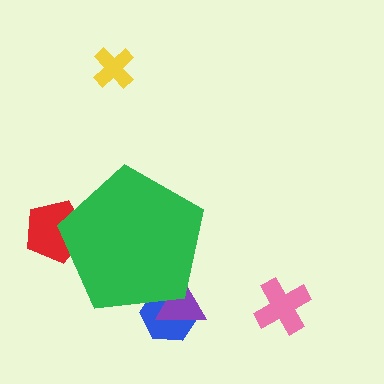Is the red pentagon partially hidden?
Yes, the red pentagon is partially hidden behind the green pentagon.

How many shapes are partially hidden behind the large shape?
3 shapes are partially hidden.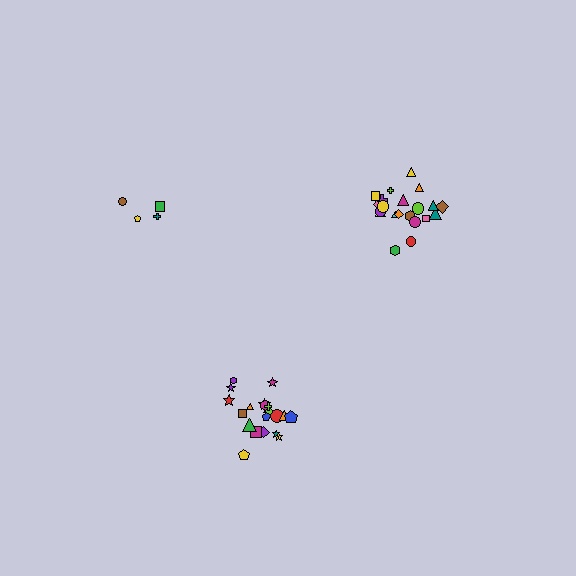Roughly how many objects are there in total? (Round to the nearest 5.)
Roughly 50 objects in total.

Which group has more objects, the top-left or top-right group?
The top-right group.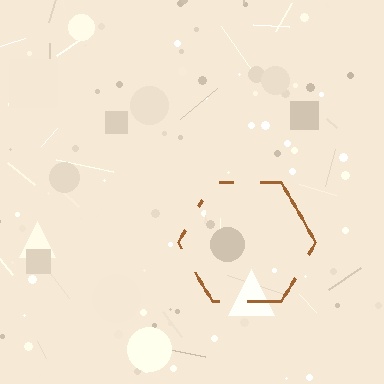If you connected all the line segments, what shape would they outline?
They would outline a hexagon.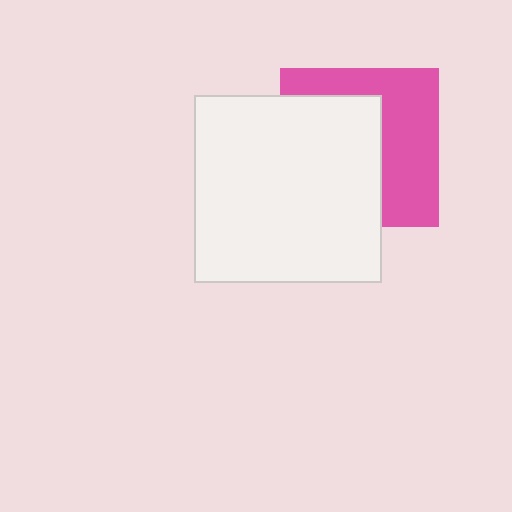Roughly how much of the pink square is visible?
About half of it is visible (roughly 47%).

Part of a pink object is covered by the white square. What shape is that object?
It is a square.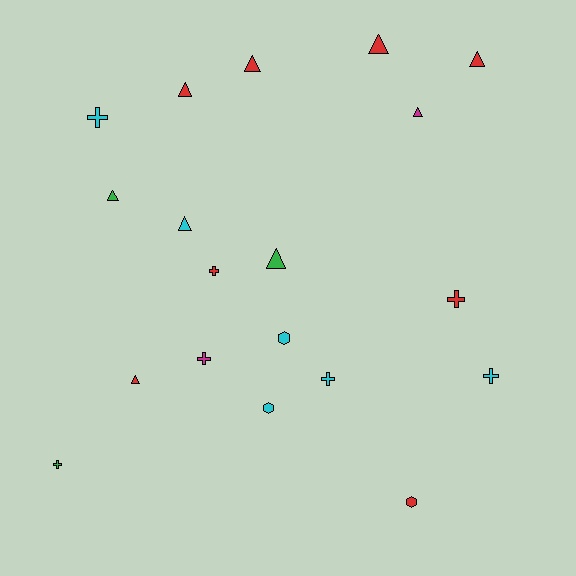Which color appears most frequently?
Red, with 8 objects.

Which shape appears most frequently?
Triangle, with 9 objects.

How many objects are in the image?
There are 19 objects.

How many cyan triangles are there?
There is 1 cyan triangle.